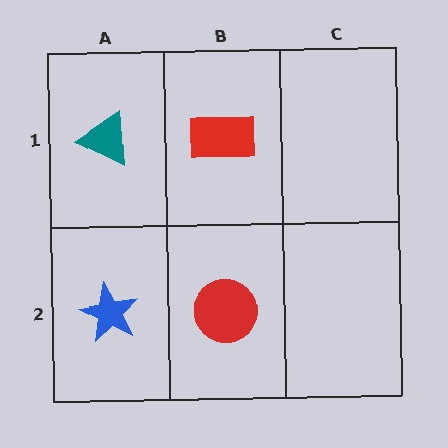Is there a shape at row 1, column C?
No, that cell is empty.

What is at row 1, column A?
A teal triangle.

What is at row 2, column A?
A blue star.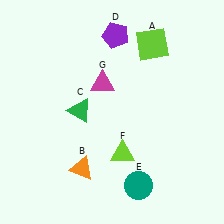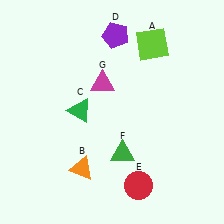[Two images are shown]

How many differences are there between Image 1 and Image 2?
There are 2 differences between the two images.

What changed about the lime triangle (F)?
In Image 1, F is lime. In Image 2, it changed to green.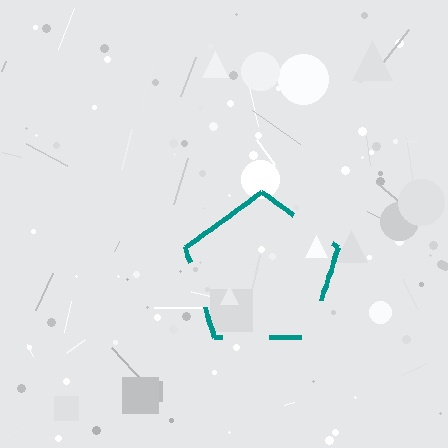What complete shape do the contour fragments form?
The contour fragments form a pentagon.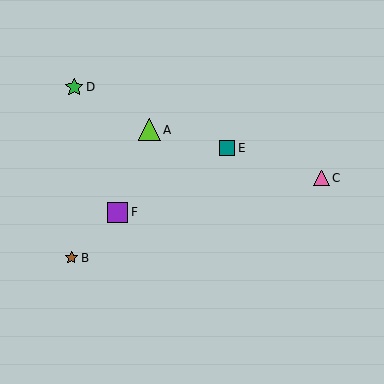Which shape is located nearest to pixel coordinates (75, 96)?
The green star (labeled D) at (74, 87) is nearest to that location.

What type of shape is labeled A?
Shape A is a lime triangle.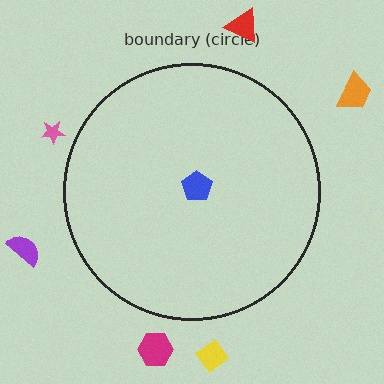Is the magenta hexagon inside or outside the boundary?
Outside.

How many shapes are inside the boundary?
1 inside, 6 outside.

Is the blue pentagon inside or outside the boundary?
Inside.